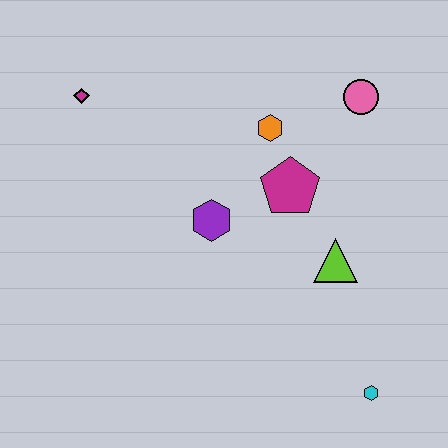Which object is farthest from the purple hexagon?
The cyan hexagon is farthest from the purple hexagon.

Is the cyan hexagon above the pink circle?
No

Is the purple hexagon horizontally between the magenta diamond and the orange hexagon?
Yes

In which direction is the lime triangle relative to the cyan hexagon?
The lime triangle is above the cyan hexagon.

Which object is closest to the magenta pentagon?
The orange hexagon is closest to the magenta pentagon.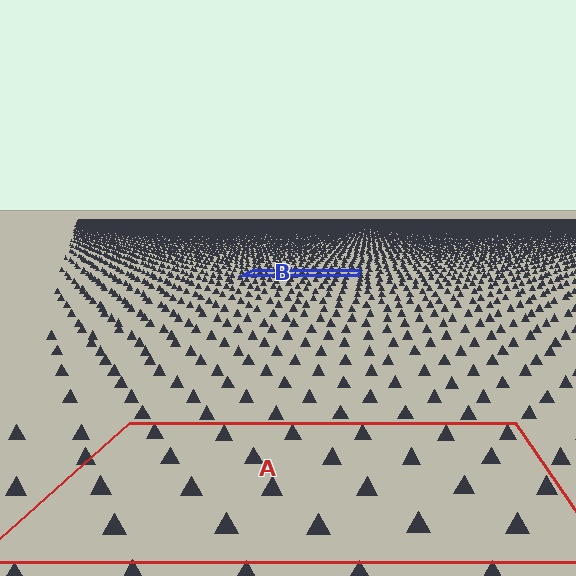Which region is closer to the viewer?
Region A is closer. The texture elements there are larger and more spread out.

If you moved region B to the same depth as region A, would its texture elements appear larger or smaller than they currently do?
They would appear larger. At a closer depth, the same texture elements are projected at a bigger on-screen size.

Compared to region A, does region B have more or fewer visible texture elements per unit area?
Region B has more texture elements per unit area — they are packed more densely because it is farther away.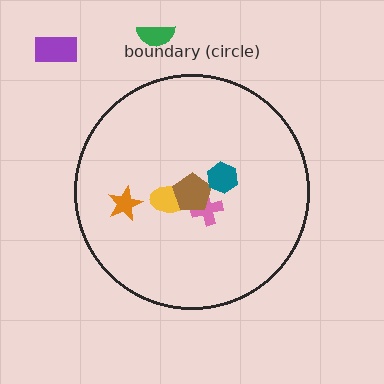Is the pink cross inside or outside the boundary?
Inside.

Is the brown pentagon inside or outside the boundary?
Inside.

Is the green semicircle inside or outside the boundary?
Outside.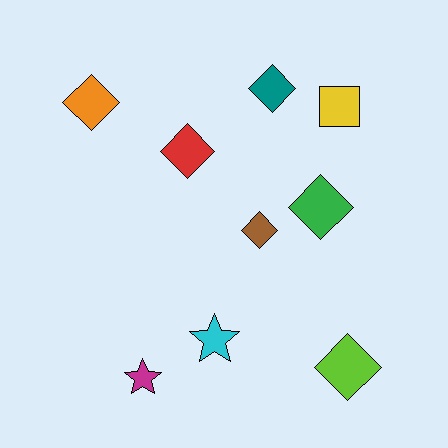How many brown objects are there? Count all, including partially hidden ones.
There is 1 brown object.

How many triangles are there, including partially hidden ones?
There are no triangles.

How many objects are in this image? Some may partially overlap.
There are 9 objects.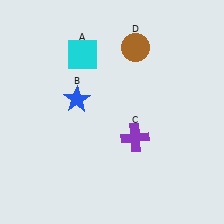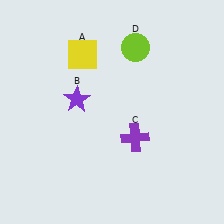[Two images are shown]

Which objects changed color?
A changed from cyan to yellow. B changed from blue to purple. D changed from brown to lime.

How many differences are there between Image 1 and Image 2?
There are 3 differences between the two images.